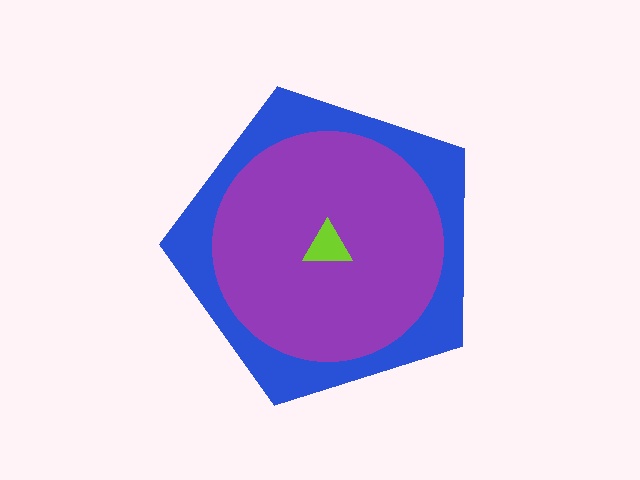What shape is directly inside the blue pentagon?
The purple circle.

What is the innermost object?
The lime triangle.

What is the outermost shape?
The blue pentagon.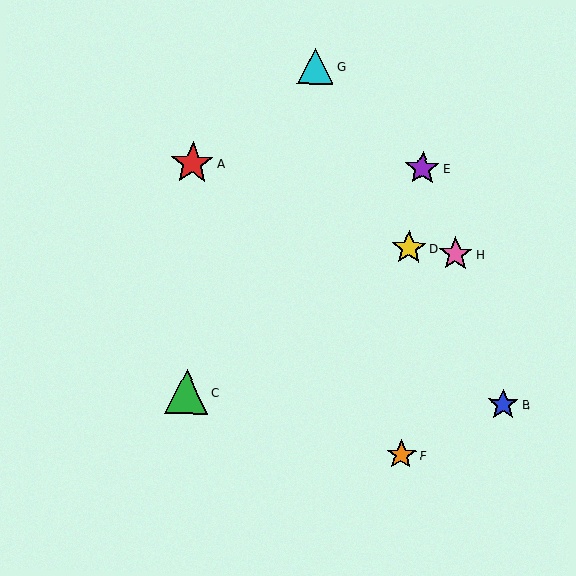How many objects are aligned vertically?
2 objects (A, C) are aligned vertically.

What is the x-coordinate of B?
Object B is at x≈503.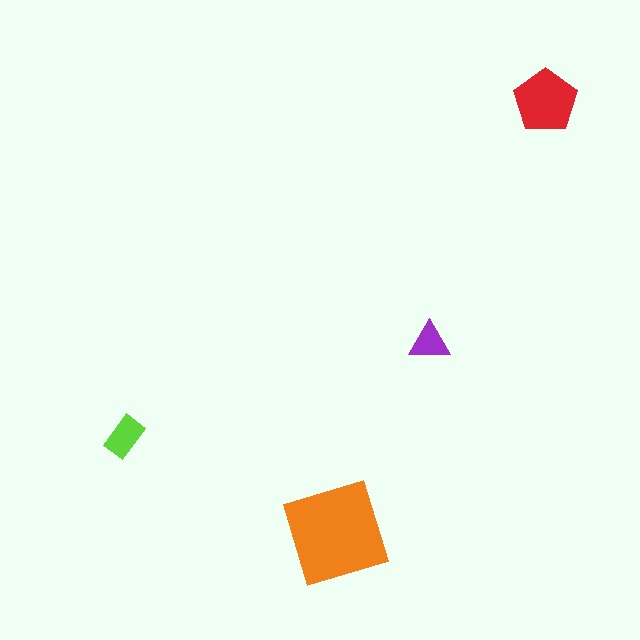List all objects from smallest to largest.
The purple triangle, the lime rectangle, the red pentagon, the orange diamond.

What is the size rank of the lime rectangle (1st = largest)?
3rd.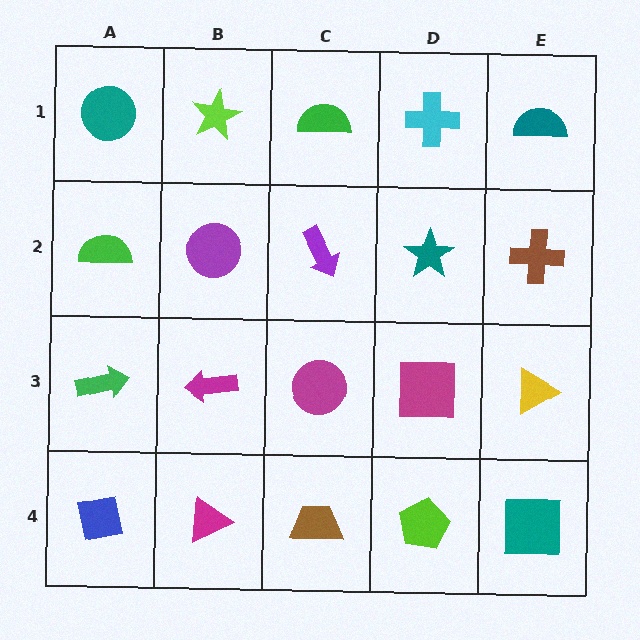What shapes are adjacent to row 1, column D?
A teal star (row 2, column D), a green semicircle (row 1, column C), a teal semicircle (row 1, column E).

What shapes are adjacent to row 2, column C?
A green semicircle (row 1, column C), a magenta circle (row 3, column C), a purple circle (row 2, column B), a teal star (row 2, column D).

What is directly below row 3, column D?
A lime pentagon.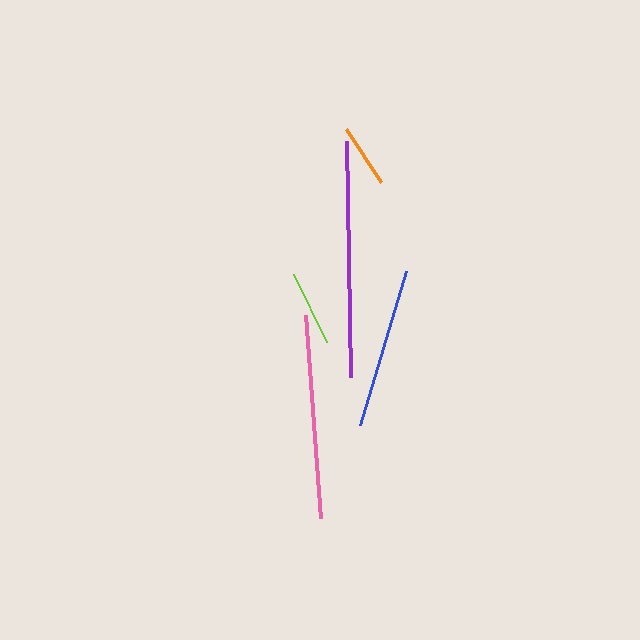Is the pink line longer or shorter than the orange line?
The pink line is longer than the orange line.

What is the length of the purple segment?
The purple segment is approximately 235 pixels long.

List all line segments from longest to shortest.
From longest to shortest: purple, pink, blue, lime, orange.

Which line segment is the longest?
The purple line is the longest at approximately 235 pixels.